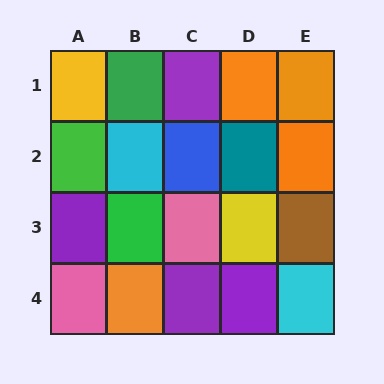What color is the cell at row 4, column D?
Purple.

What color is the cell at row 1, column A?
Yellow.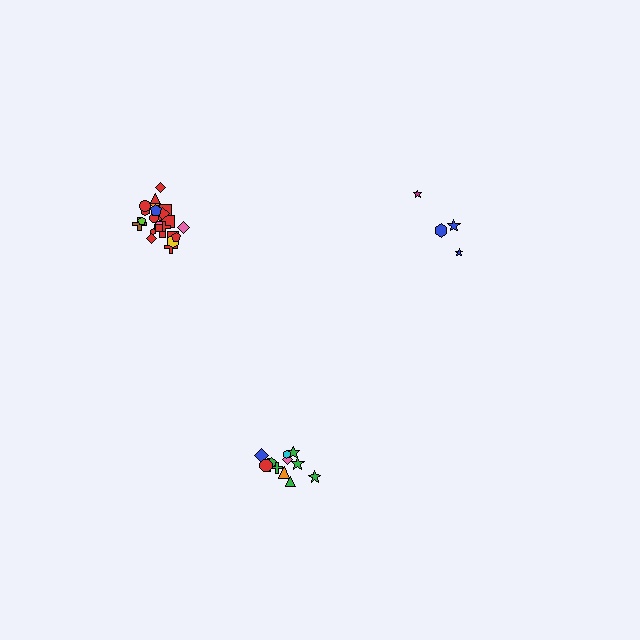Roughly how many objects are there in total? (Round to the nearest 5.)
Roughly 40 objects in total.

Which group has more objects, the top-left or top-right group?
The top-left group.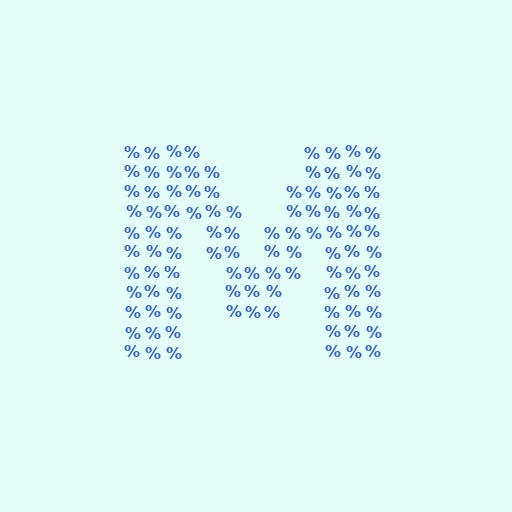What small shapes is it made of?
It is made of small percent signs.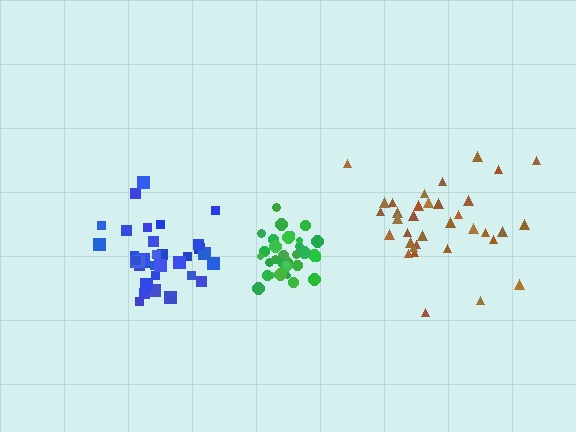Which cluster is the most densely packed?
Green.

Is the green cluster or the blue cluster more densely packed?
Green.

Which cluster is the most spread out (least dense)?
Brown.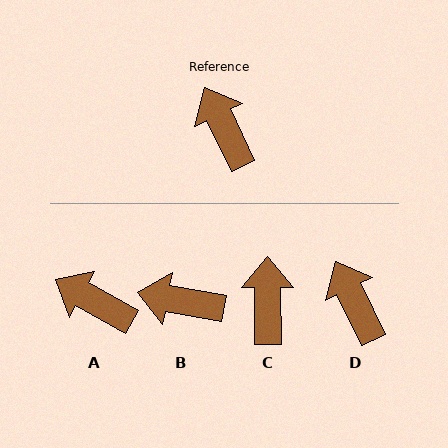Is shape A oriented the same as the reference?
No, it is off by about 35 degrees.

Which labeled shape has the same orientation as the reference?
D.